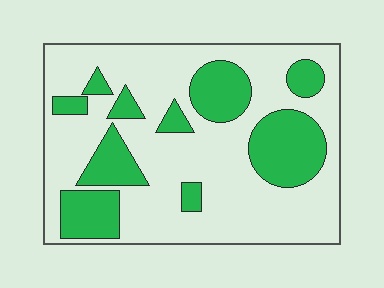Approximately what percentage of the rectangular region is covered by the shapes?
Approximately 30%.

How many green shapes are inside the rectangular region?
10.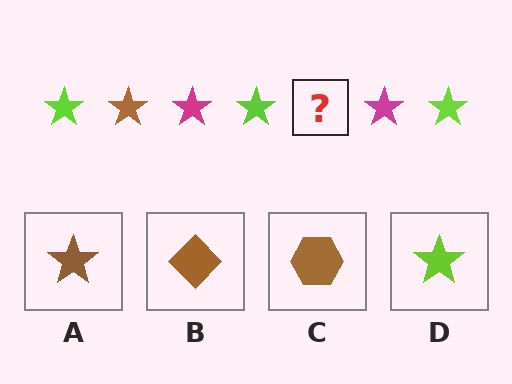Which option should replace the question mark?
Option A.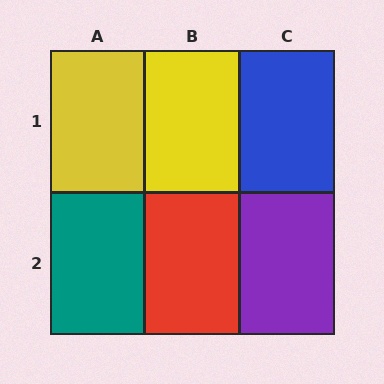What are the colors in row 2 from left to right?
Teal, red, purple.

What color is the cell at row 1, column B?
Yellow.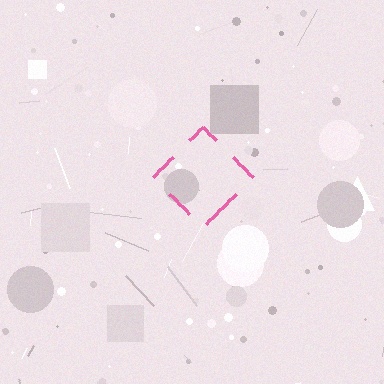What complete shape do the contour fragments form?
The contour fragments form a diamond.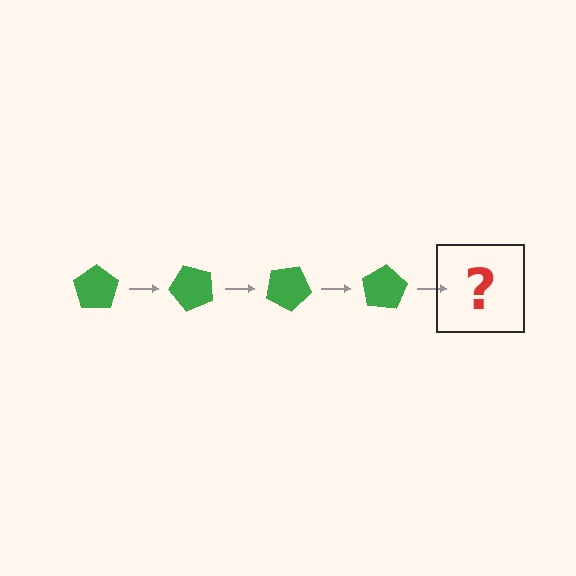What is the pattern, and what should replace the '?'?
The pattern is that the pentagon rotates 50 degrees each step. The '?' should be a green pentagon rotated 200 degrees.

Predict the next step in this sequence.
The next step is a green pentagon rotated 200 degrees.